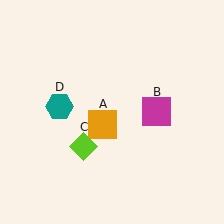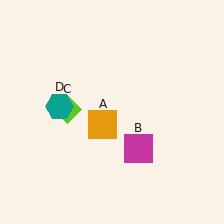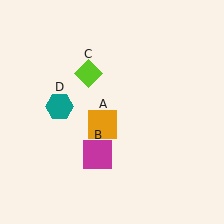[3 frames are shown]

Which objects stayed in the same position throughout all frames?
Orange square (object A) and teal hexagon (object D) remained stationary.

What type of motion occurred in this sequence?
The magenta square (object B), lime diamond (object C) rotated clockwise around the center of the scene.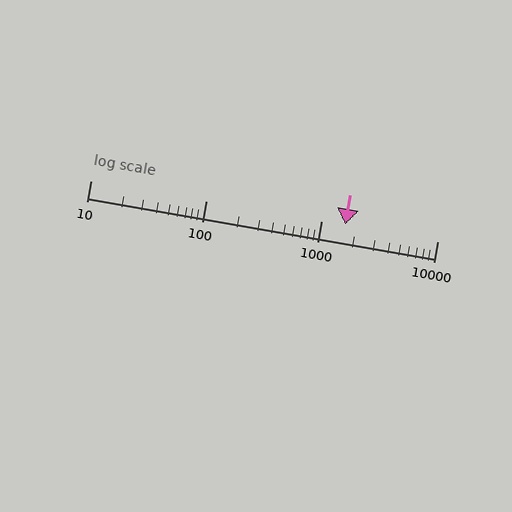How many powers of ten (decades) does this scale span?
The scale spans 3 decades, from 10 to 10000.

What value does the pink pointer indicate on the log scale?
The pointer indicates approximately 1600.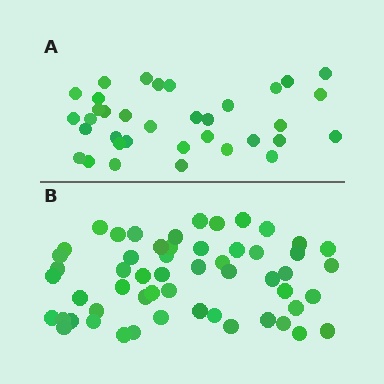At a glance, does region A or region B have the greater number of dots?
Region B (the bottom region) has more dots.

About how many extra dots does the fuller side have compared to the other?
Region B has approximately 20 more dots than region A.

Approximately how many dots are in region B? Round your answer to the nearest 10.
About 60 dots. (The exact count is 55, which rounds to 60.)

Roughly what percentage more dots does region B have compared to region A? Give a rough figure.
About 55% more.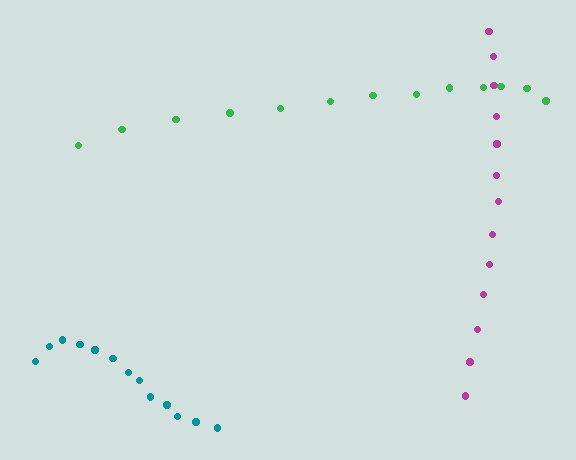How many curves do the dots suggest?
There are 3 distinct paths.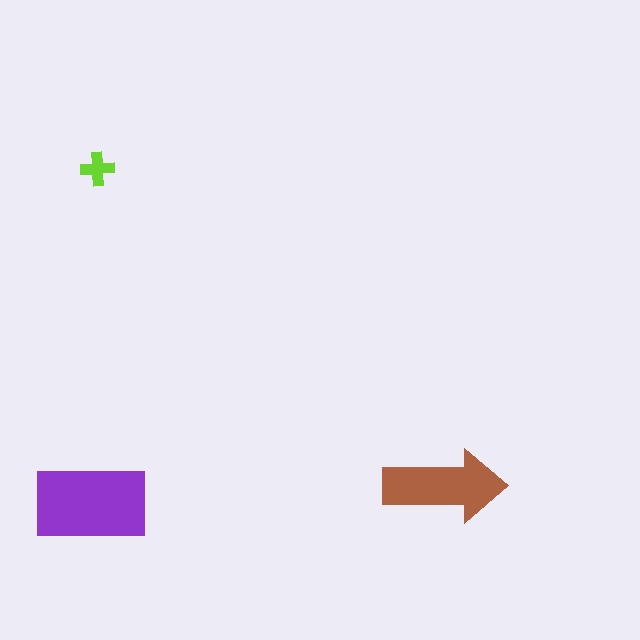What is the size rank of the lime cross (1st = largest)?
3rd.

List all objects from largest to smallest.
The purple rectangle, the brown arrow, the lime cross.